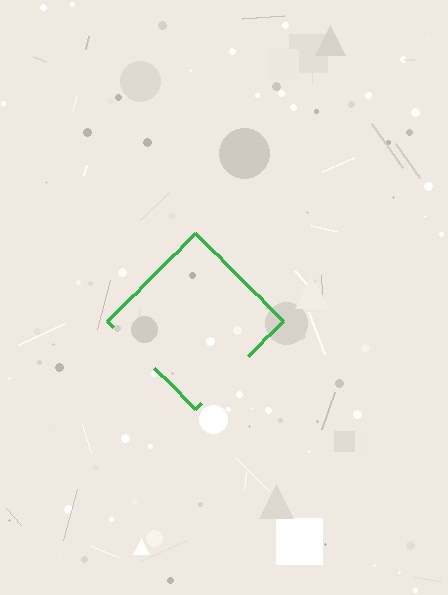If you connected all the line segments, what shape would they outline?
They would outline a diamond.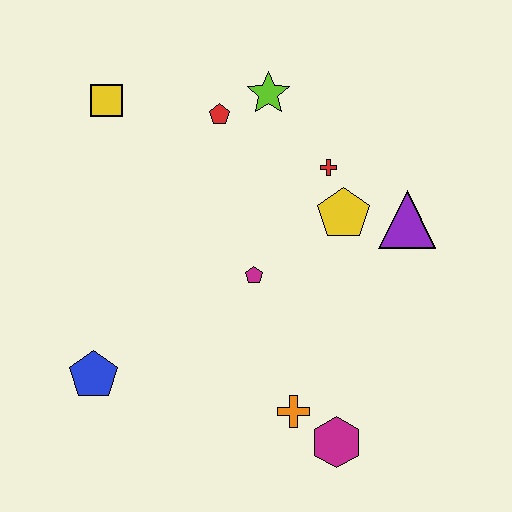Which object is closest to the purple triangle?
The yellow pentagon is closest to the purple triangle.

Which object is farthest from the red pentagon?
The magenta hexagon is farthest from the red pentagon.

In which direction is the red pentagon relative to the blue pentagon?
The red pentagon is above the blue pentagon.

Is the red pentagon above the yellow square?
No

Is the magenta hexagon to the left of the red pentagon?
No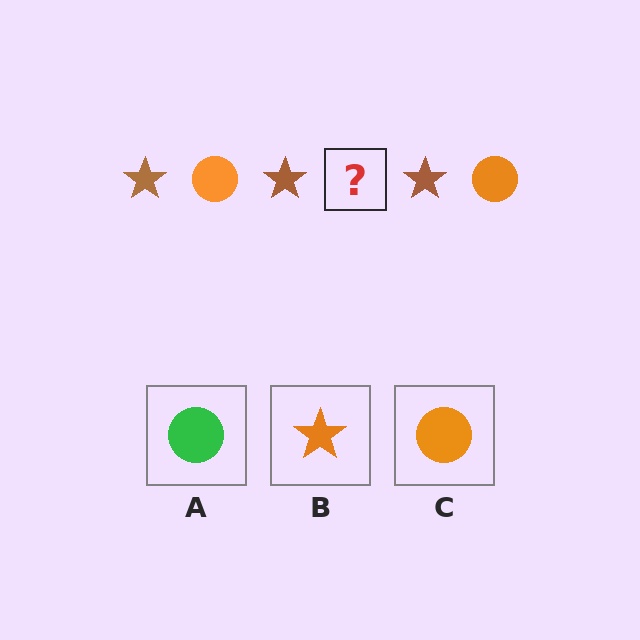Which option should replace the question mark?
Option C.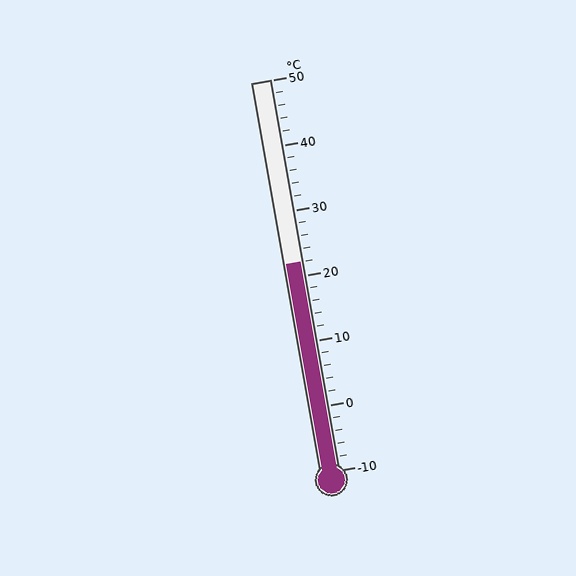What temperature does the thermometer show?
The thermometer shows approximately 22°C.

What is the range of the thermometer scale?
The thermometer scale ranges from -10°C to 50°C.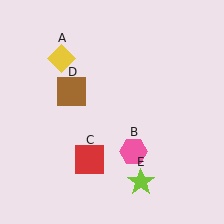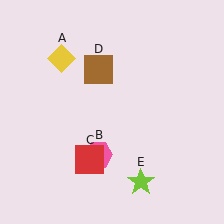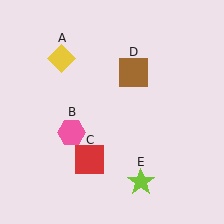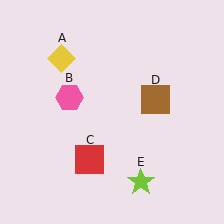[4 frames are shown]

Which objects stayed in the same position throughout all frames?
Yellow diamond (object A) and red square (object C) and lime star (object E) remained stationary.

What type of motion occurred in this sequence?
The pink hexagon (object B), brown square (object D) rotated clockwise around the center of the scene.